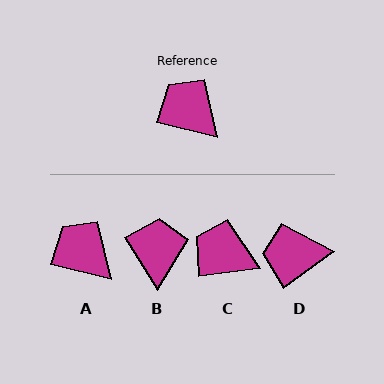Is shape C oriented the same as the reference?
No, it is off by about 21 degrees.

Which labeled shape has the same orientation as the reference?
A.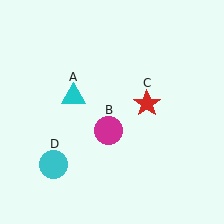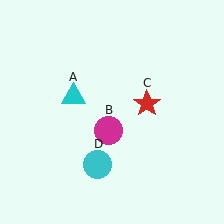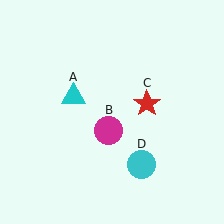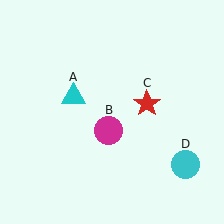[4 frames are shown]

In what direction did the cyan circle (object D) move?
The cyan circle (object D) moved right.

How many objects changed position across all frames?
1 object changed position: cyan circle (object D).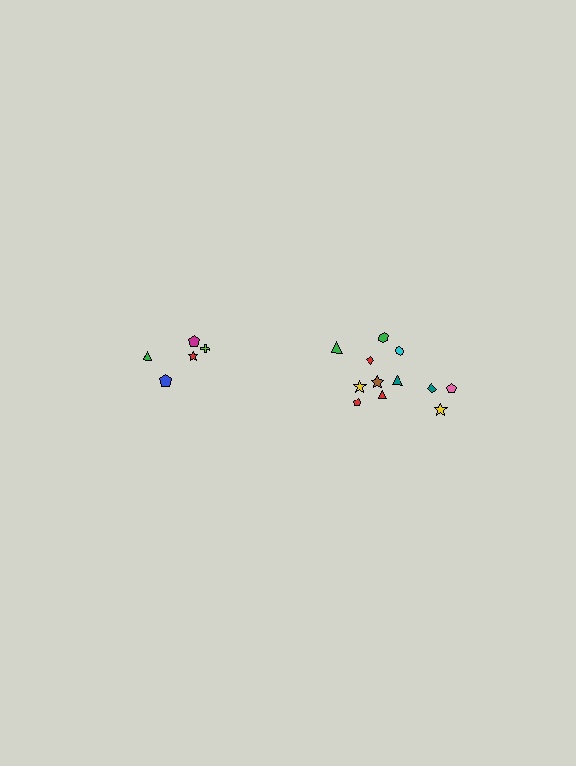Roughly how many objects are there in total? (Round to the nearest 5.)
Roughly 15 objects in total.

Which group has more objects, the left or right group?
The right group.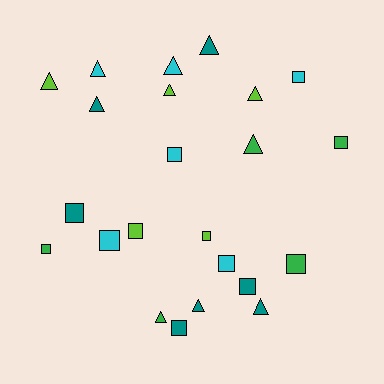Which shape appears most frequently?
Square, with 12 objects.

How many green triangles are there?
There are 2 green triangles.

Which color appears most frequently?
Teal, with 7 objects.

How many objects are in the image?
There are 23 objects.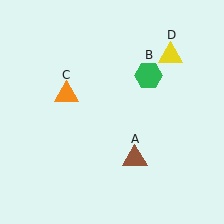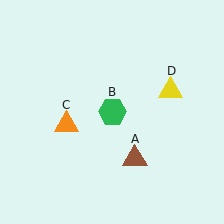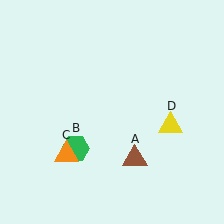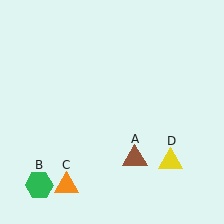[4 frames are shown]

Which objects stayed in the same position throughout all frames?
Brown triangle (object A) remained stationary.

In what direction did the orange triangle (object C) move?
The orange triangle (object C) moved down.